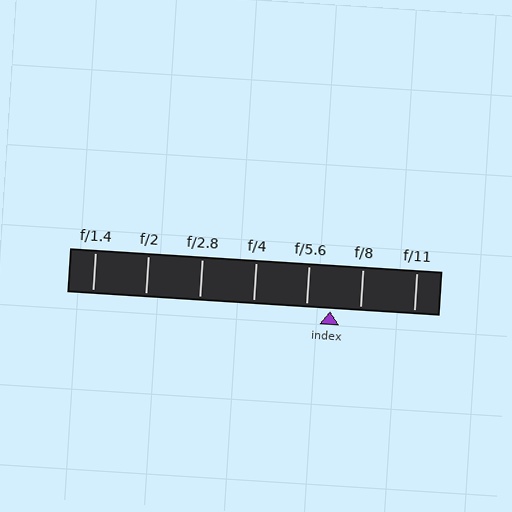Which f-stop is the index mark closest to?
The index mark is closest to f/5.6.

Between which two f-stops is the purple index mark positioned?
The index mark is between f/5.6 and f/8.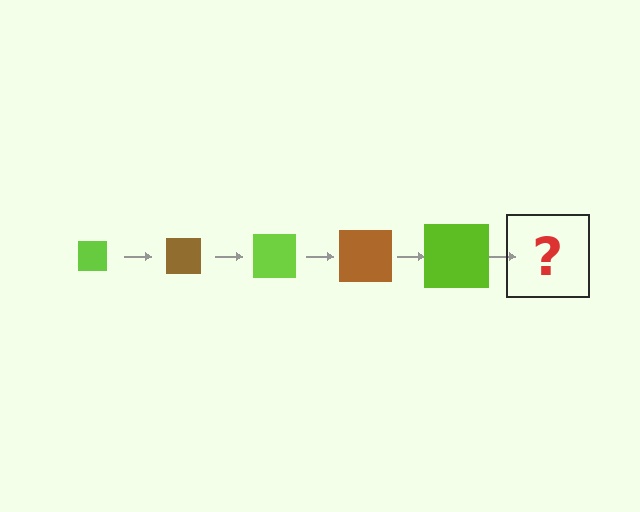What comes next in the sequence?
The next element should be a brown square, larger than the previous one.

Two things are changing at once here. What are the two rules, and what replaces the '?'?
The two rules are that the square grows larger each step and the color cycles through lime and brown. The '?' should be a brown square, larger than the previous one.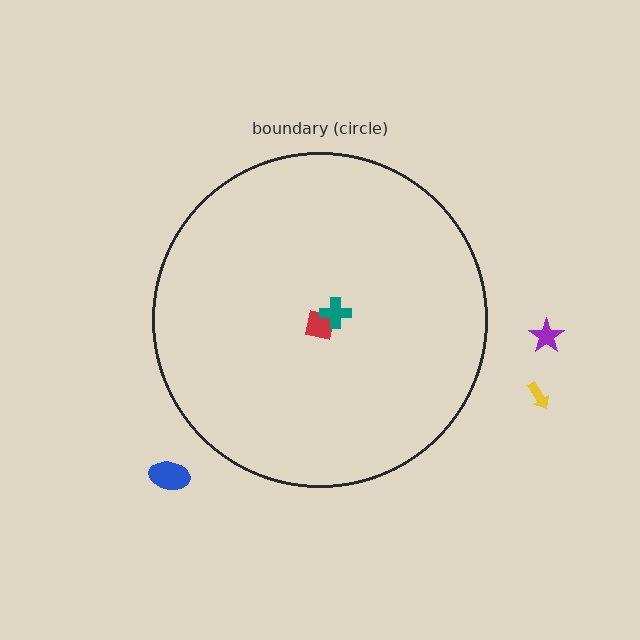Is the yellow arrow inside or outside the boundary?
Outside.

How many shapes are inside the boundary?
2 inside, 3 outside.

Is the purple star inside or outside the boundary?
Outside.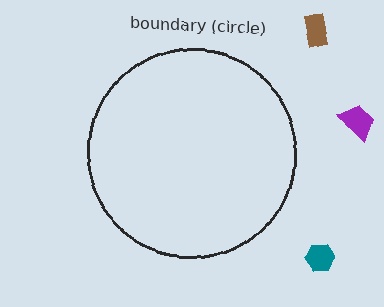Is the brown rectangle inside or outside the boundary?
Outside.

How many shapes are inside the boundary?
0 inside, 3 outside.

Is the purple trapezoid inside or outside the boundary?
Outside.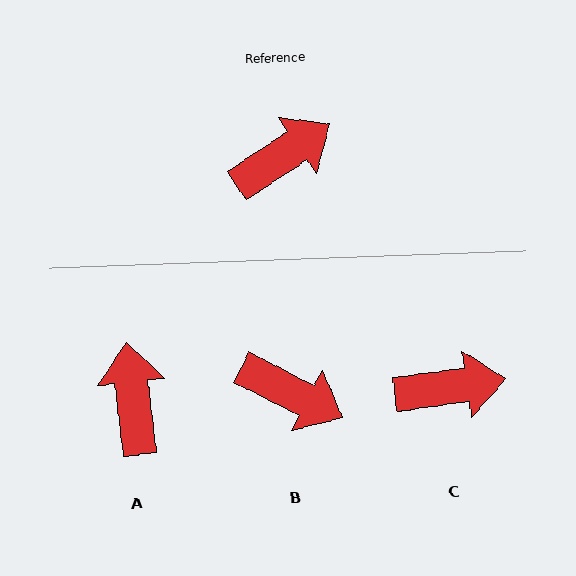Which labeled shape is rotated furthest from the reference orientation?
A, about 63 degrees away.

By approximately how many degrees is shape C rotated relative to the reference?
Approximately 26 degrees clockwise.